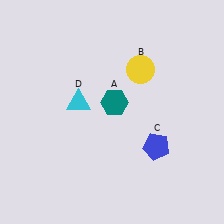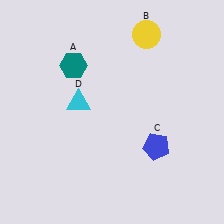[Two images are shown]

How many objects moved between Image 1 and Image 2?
2 objects moved between the two images.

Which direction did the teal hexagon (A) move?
The teal hexagon (A) moved left.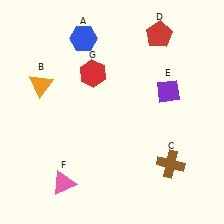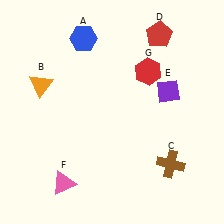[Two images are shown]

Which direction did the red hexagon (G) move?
The red hexagon (G) moved right.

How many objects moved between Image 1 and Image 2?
1 object moved between the two images.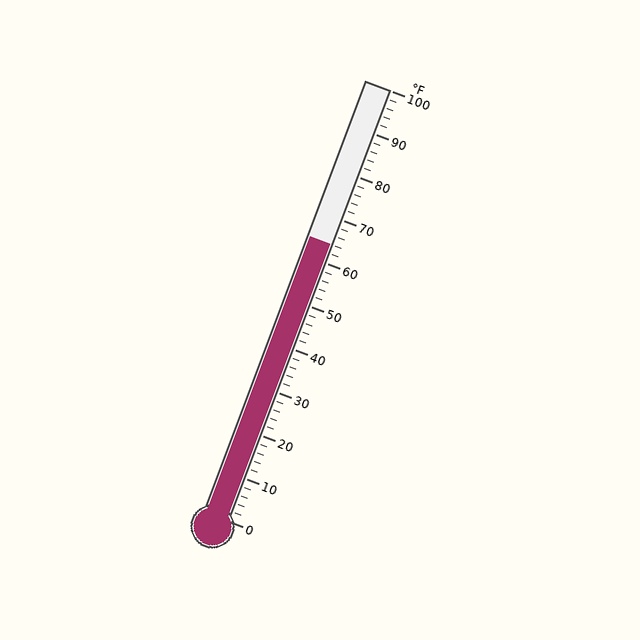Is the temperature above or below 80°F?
The temperature is below 80°F.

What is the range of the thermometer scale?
The thermometer scale ranges from 0°F to 100°F.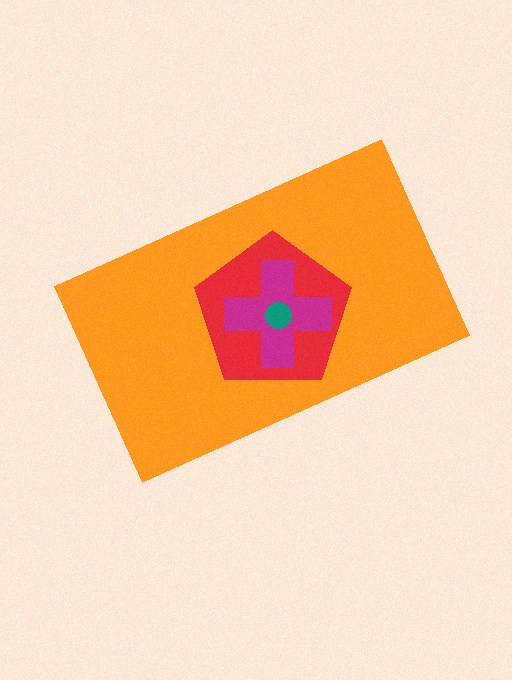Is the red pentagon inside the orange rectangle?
Yes.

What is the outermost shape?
The orange rectangle.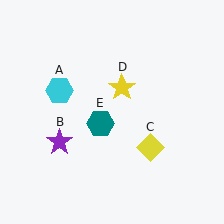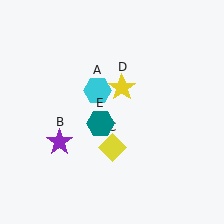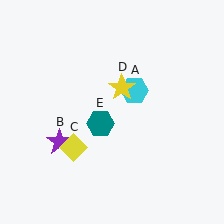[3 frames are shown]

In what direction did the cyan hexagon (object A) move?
The cyan hexagon (object A) moved right.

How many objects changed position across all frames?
2 objects changed position: cyan hexagon (object A), yellow diamond (object C).